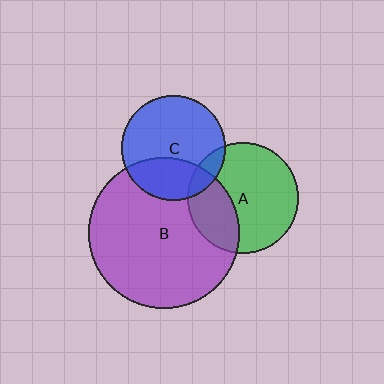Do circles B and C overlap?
Yes.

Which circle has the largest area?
Circle B (purple).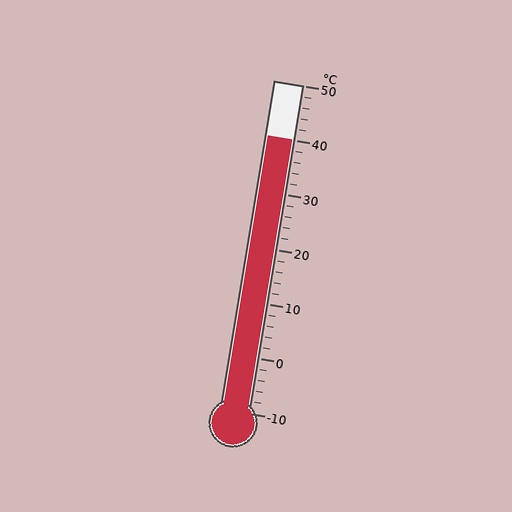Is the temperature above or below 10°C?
The temperature is above 10°C.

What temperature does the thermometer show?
The thermometer shows approximately 40°C.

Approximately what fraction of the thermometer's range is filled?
The thermometer is filled to approximately 85% of its range.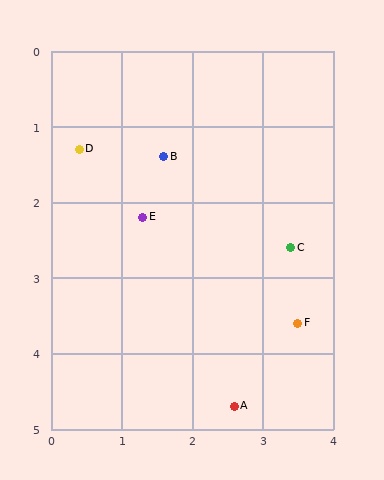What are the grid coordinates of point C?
Point C is at approximately (3.4, 2.6).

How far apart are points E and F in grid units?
Points E and F are about 2.6 grid units apart.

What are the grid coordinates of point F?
Point F is at approximately (3.5, 3.6).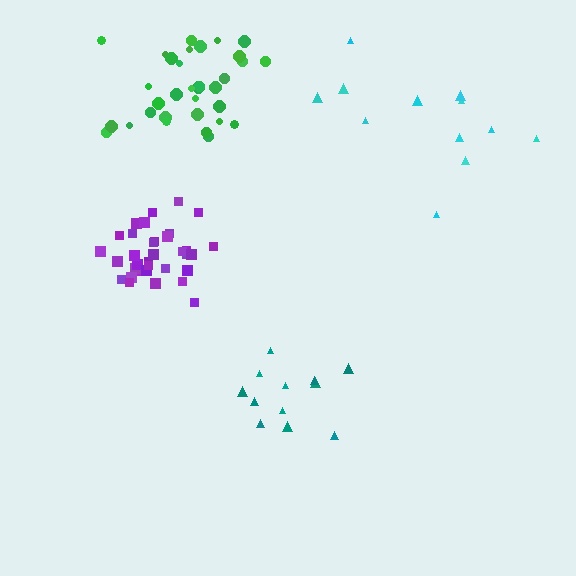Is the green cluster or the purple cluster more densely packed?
Purple.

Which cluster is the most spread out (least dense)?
Cyan.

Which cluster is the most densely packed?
Purple.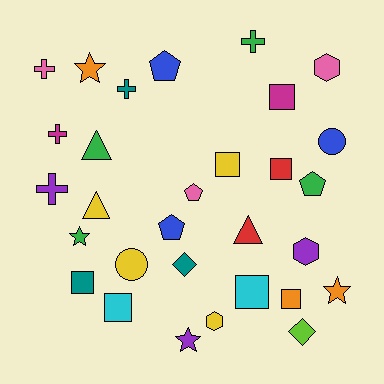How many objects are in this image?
There are 30 objects.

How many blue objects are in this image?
There are 3 blue objects.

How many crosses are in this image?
There are 5 crosses.